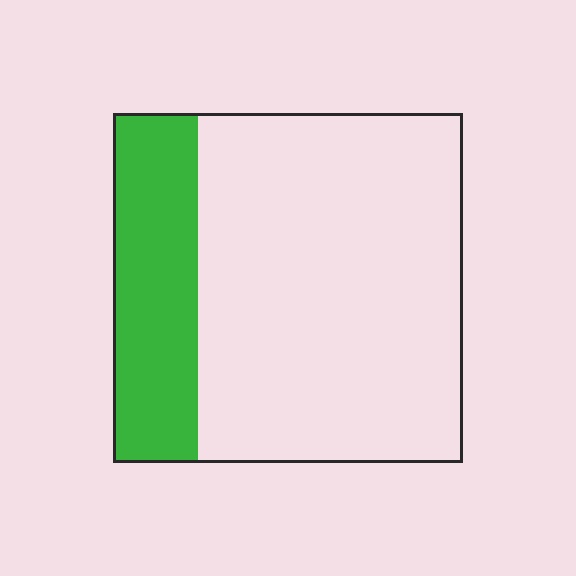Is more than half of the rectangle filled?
No.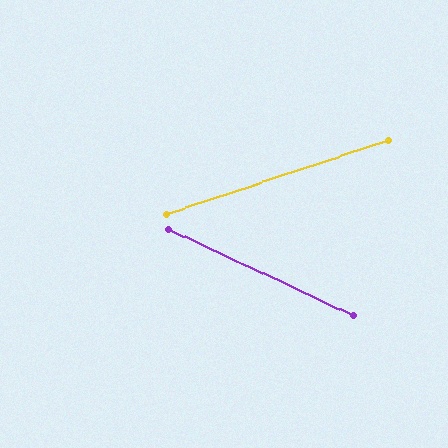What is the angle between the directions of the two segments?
Approximately 43 degrees.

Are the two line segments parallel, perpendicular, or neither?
Neither parallel nor perpendicular — they differ by about 43°.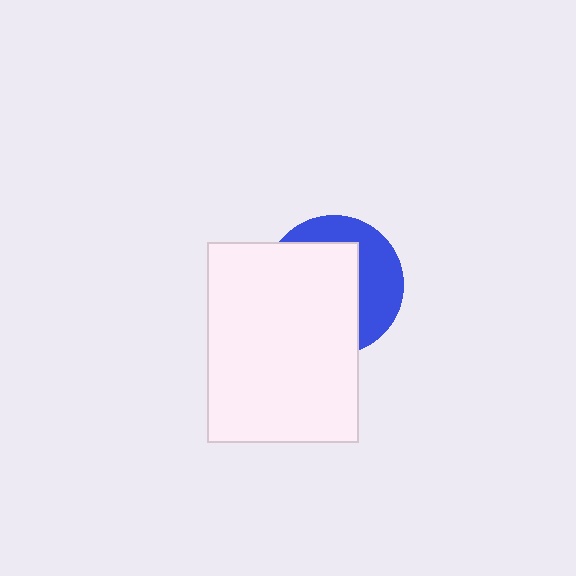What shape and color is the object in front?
The object in front is a white rectangle.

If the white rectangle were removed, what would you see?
You would see the complete blue circle.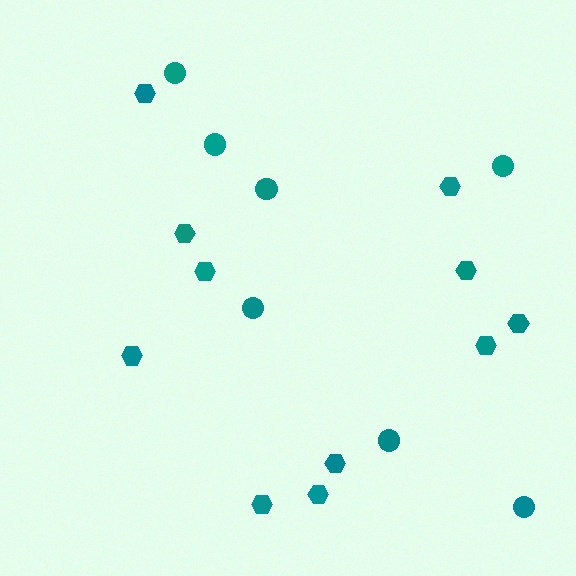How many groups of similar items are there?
There are 2 groups: one group of hexagons (11) and one group of circles (7).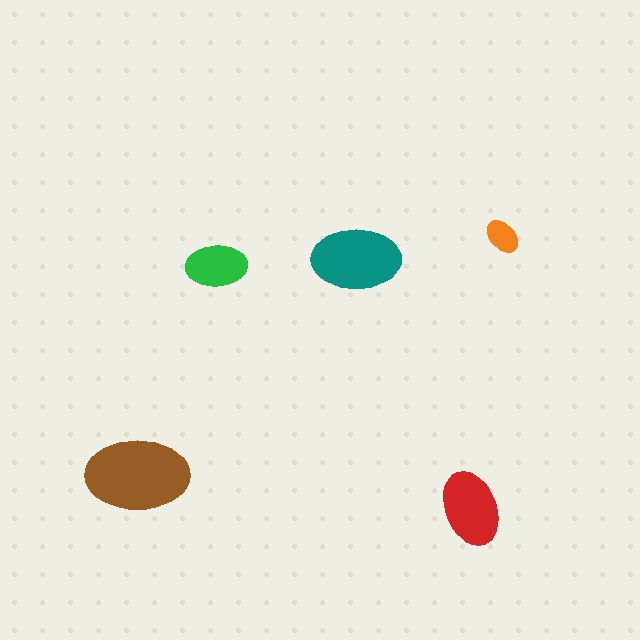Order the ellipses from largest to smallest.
the brown one, the teal one, the red one, the green one, the orange one.